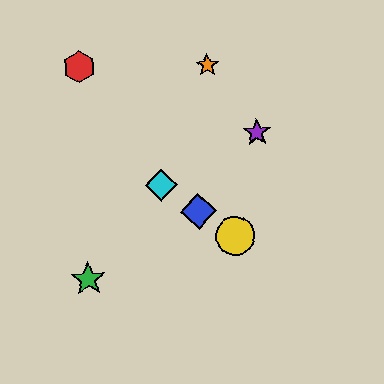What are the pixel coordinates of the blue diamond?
The blue diamond is at (199, 211).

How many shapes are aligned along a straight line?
3 shapes (the blue diamond, the yellow circle, the cyan diamond) are aligned along a straight line.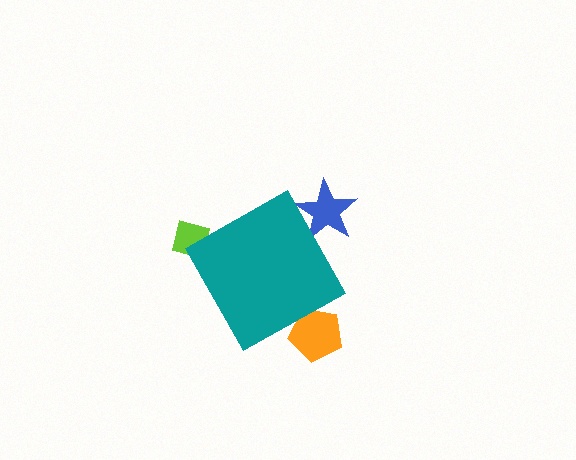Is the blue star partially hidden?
Yes, the blue star is partially hidden behind the teal diamond.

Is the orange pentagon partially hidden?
Yes, the orange pentagon is partially hidden behind the teal diamond.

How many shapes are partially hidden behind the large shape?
3 shapes are partially hidden.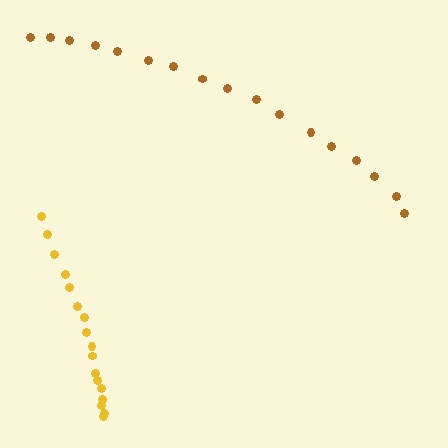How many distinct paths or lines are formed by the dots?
There are 2 distinct paths.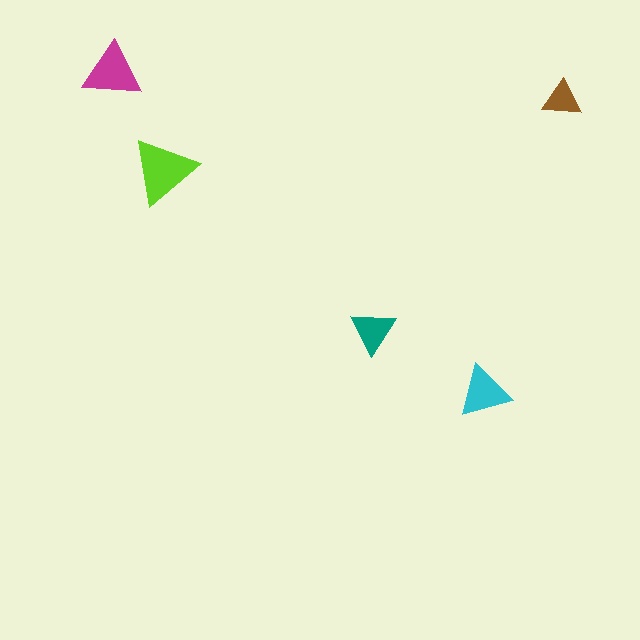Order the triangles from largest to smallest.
the lime one, the magenta one, the cyan one, the teal one, the brown one.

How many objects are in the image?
There are 5 objects in the image.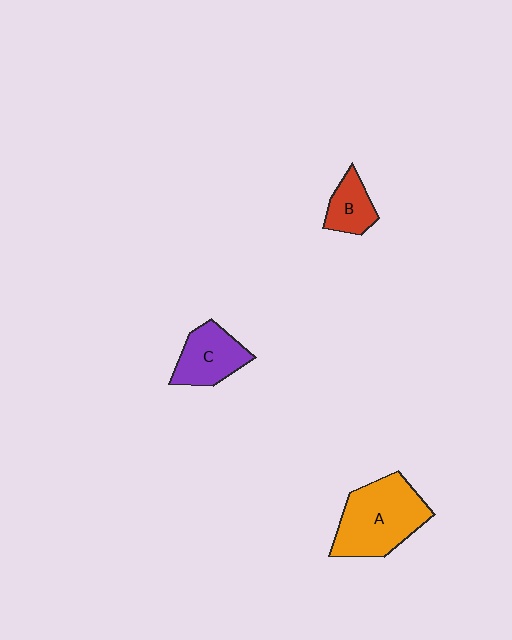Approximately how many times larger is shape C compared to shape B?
Approximately 1.5 times.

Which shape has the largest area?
Shape A (orange).